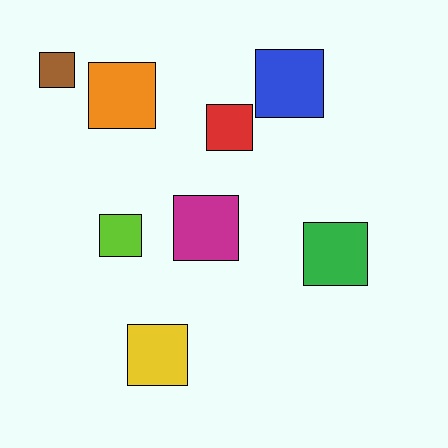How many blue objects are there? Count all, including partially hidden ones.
There is 1 blue object.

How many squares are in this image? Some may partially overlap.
There are 8 squares.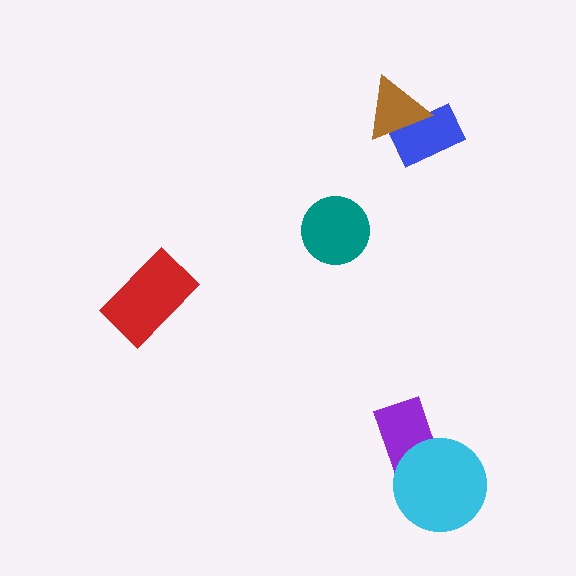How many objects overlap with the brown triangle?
1 object overlaps with the brown triangle.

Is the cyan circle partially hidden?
No, no other shape covers it.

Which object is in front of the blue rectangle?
The brown triangle is in front of the blue rectangle.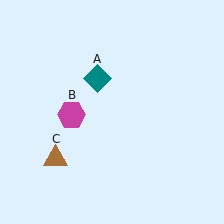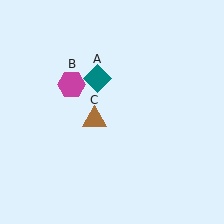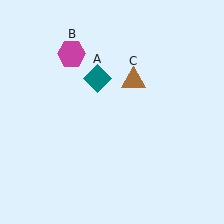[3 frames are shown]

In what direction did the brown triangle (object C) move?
The brown triangle (object C) moved up and to the right.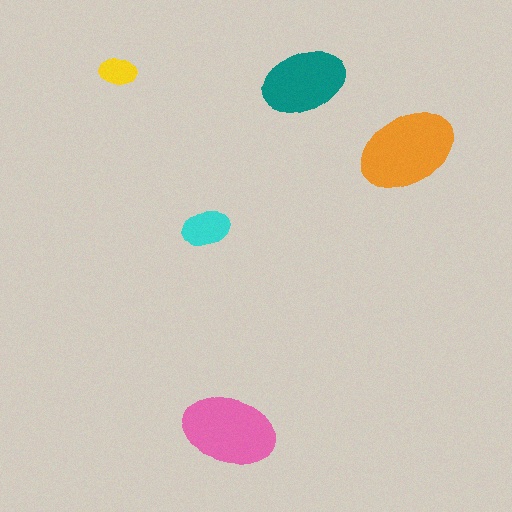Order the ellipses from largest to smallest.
the orange one, the pink one, the teal one, the cyan one, the yellow one.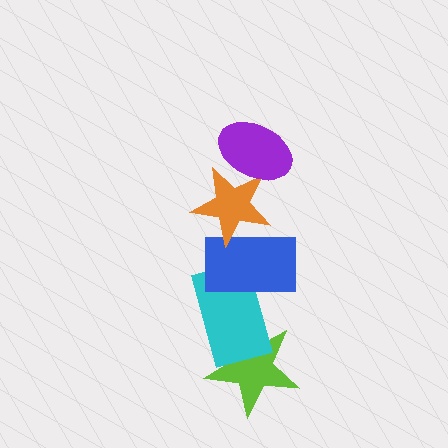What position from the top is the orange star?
The orange star is 2nd from the top.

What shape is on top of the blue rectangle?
The orange star is on top of the blue rectangle.